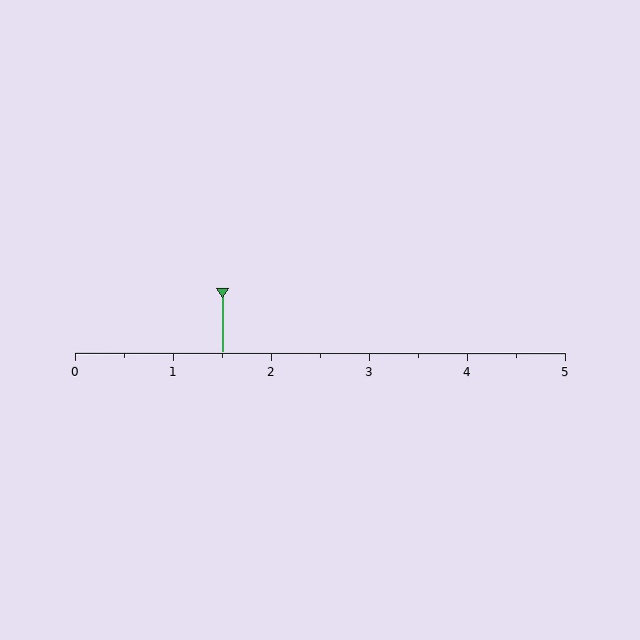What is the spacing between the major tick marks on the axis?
The major ticks are spaced 1 apart.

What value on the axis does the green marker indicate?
The marker indicates approximately 1.5.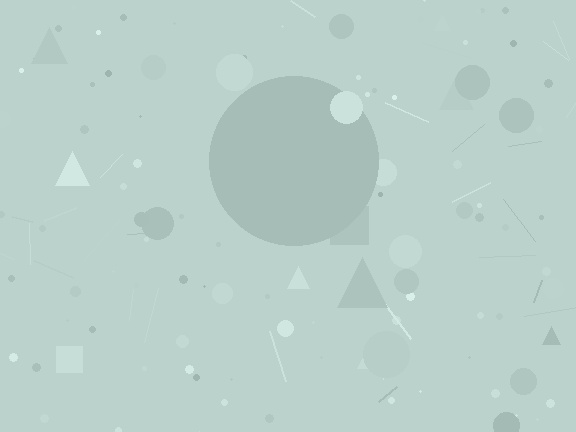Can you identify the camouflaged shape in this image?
The camouflaged shape is a circle.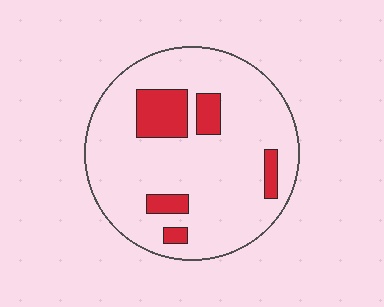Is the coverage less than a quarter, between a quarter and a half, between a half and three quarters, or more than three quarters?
Less than a quarter.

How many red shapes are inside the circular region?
5.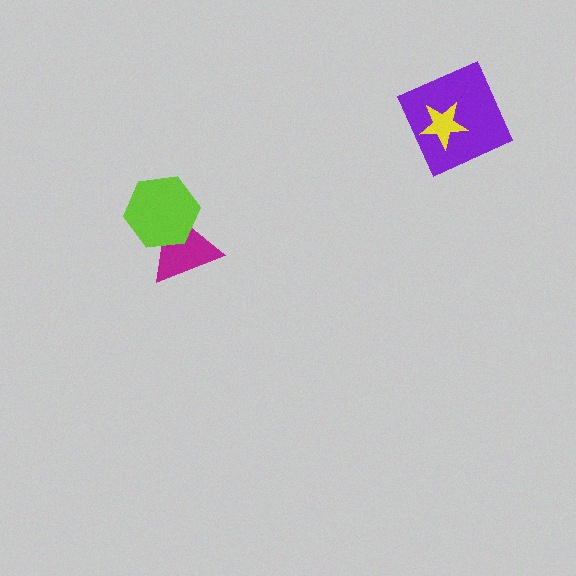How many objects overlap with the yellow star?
1 object overlaps with the yellow star.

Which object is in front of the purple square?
The yellow star is in front of the purple square.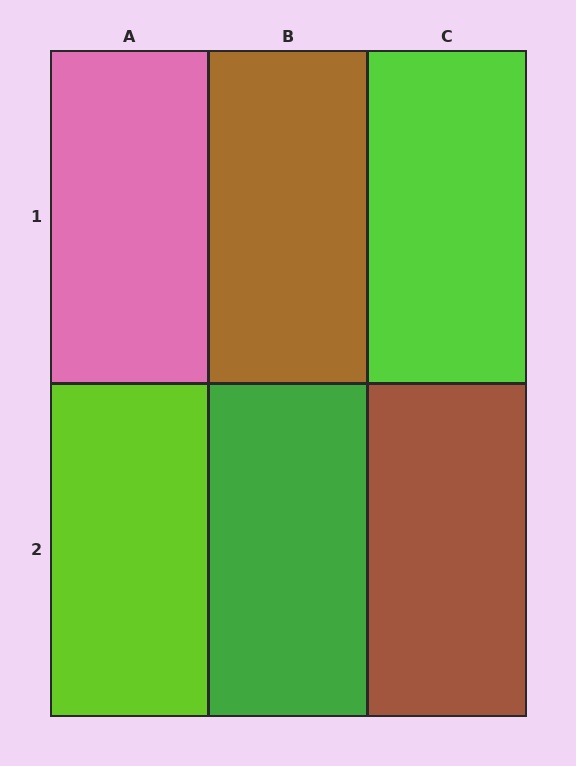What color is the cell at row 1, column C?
Lime.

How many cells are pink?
1 cell is pink.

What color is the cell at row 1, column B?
Brown.